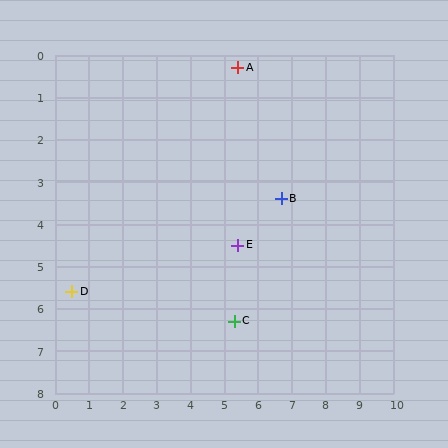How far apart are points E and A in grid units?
Points E and A are about 4.2 grid units apart.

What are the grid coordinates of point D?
Point D is at approximately (0.5, 5.6).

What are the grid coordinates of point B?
Point B is at approximately (6.7, 3.4).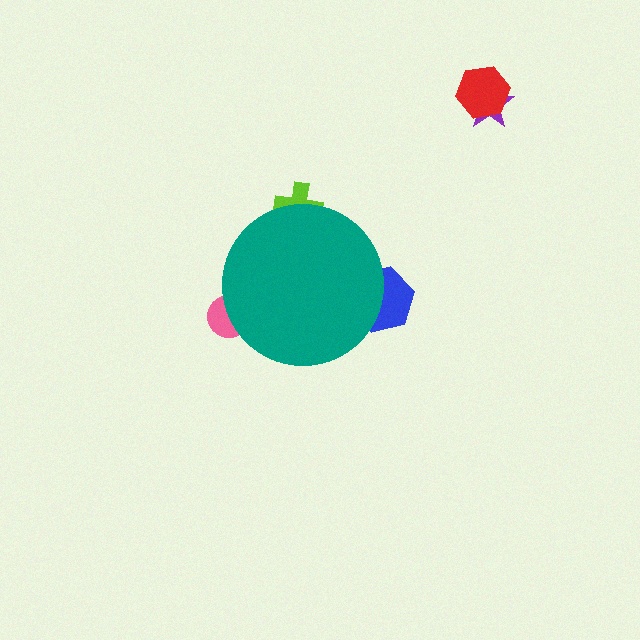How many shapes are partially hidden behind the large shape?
3 shapes are partially hidden.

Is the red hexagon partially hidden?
No, the red hexagon is fully visible.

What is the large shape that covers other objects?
A teal circle.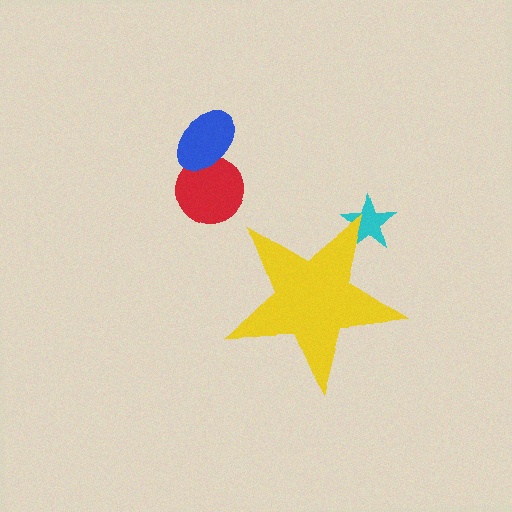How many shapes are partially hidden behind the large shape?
1 shape is partially hidden.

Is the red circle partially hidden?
No, the red circle is fully visible.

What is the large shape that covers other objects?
A yellow star.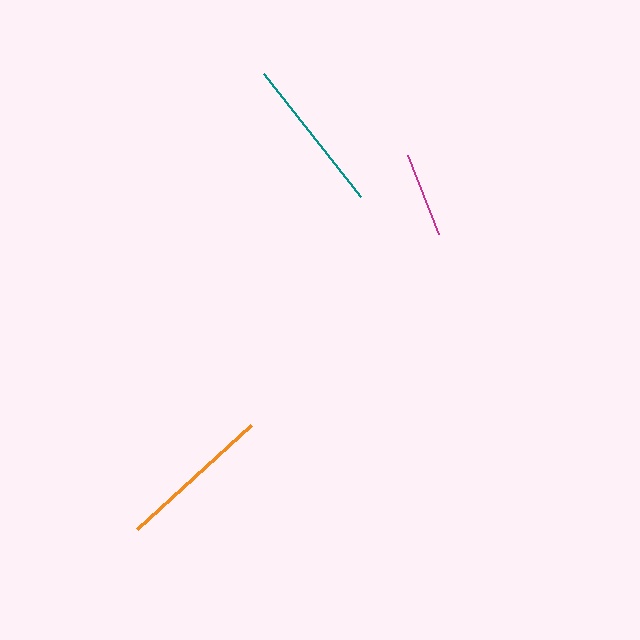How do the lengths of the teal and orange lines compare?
The teal and orange lines are approximately the same length.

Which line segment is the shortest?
The magenta line is the shortest at approximately 84 pixels.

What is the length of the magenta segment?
The magenta segment is approximately 84 pixels long.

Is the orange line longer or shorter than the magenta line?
The orange line is longer than the magenta line.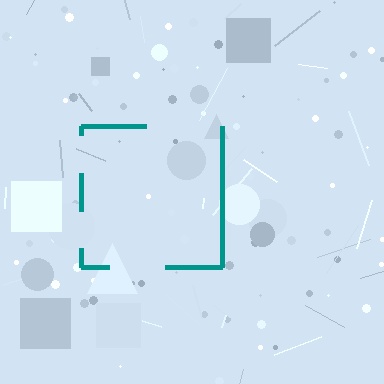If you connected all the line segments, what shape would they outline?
They would outline a square.